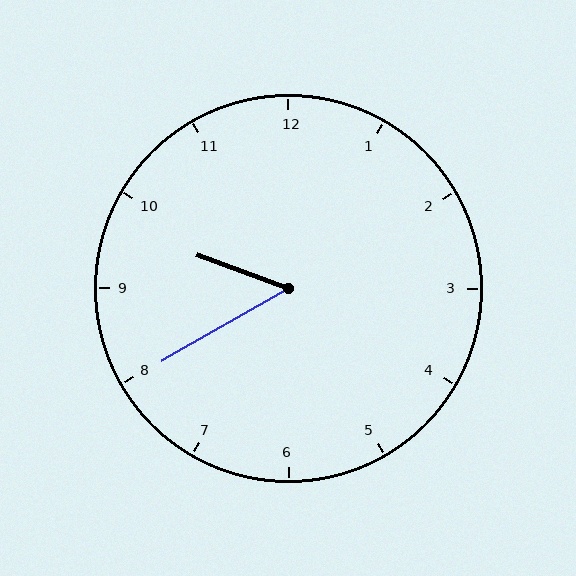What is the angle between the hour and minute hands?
Approximately 50 degrees.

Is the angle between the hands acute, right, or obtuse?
It is acute.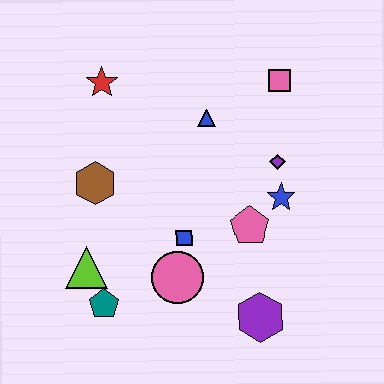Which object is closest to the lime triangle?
The teal pentagon is closest to the lime triangle.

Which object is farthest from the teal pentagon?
The pink square is farthest from the teal pentagon.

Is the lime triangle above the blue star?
No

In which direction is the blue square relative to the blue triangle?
The blue square is below the blue triangle.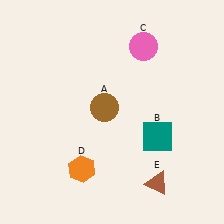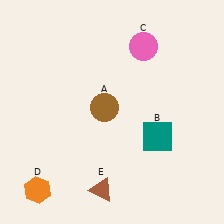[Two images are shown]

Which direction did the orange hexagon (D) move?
The orange hexagon (D) moved left.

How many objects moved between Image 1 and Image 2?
2 objects moved between the two images.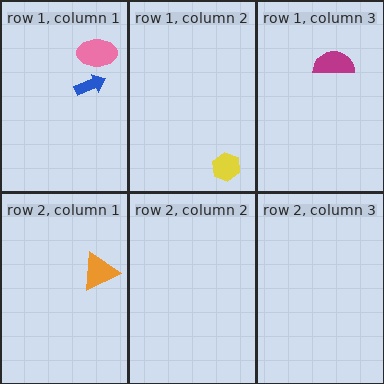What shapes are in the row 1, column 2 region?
The yellow hexagon.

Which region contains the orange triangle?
The row 2, column 1 region.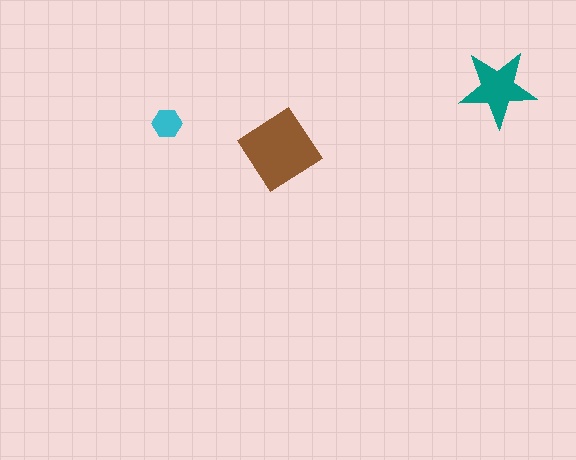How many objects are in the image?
There are 3 objects in the image.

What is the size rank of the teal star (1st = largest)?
2nd.